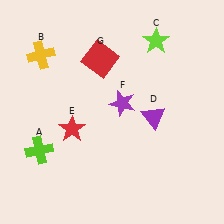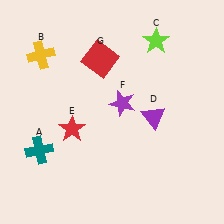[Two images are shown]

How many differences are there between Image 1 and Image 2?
There is 1 difference between the two images.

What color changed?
The cross (A) changed from lime in Image 1 to teal in Image 2.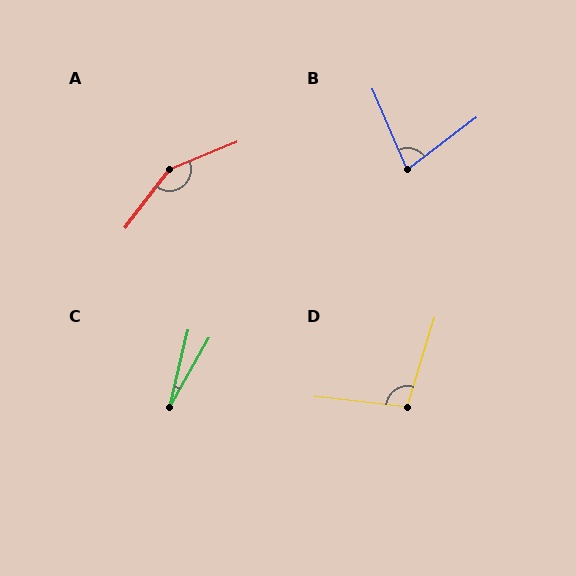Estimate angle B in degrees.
Approximately 76 degrees.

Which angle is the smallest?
C, at approximately 16 degrees.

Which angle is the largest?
A, at approximately 150 degrees.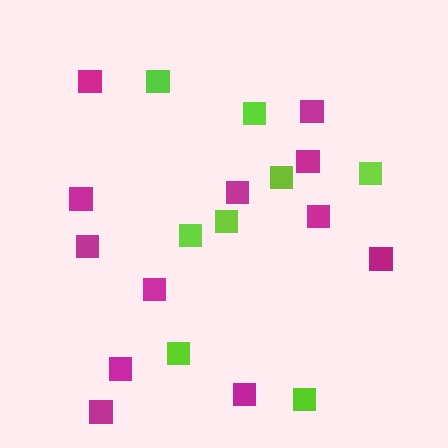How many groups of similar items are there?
There are 2 groups: one group of magenta squares (12) and one group of lime squares (8).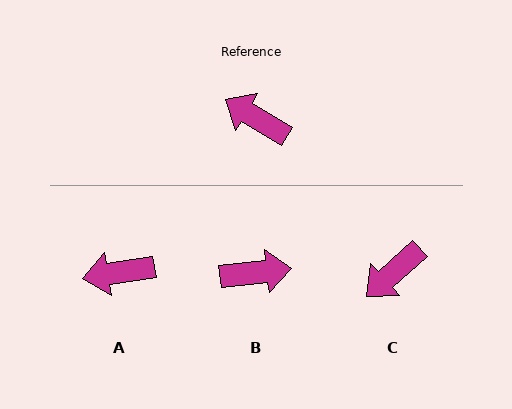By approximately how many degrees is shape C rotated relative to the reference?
Approximately 74 degrees counter-clockwise.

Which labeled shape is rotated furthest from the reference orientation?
B, about 143 degrees away.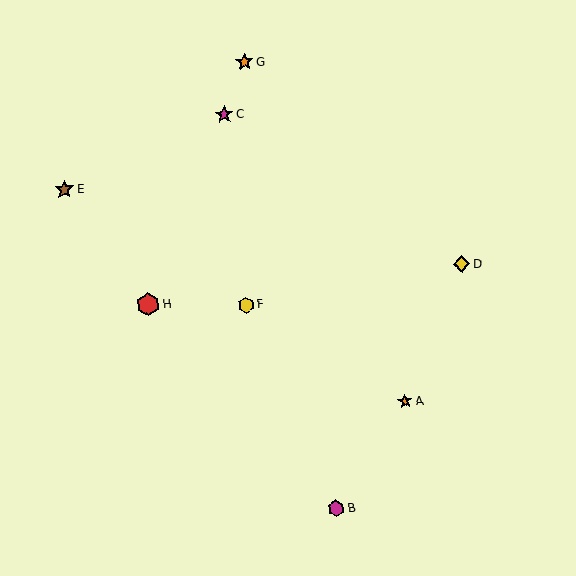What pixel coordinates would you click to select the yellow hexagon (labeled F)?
Click at (246, 305) to select the yellow hexagon F.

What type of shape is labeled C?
Shape C is a magenta star.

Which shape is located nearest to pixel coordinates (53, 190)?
The brown star (labeled E) at (64, 189) is nearest to that location.